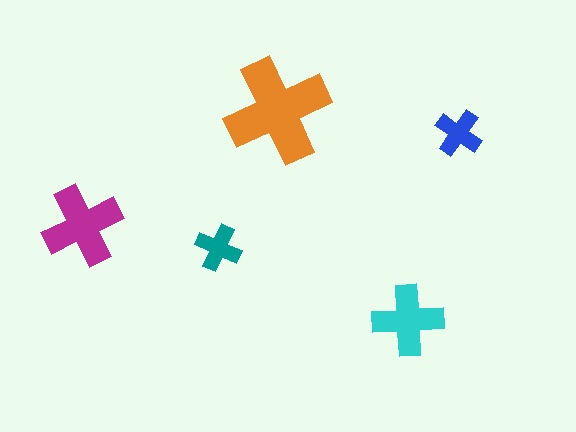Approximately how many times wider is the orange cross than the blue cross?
About 2 times wider.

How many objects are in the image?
There are 5 objects in the image.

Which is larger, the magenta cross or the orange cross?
The orange one.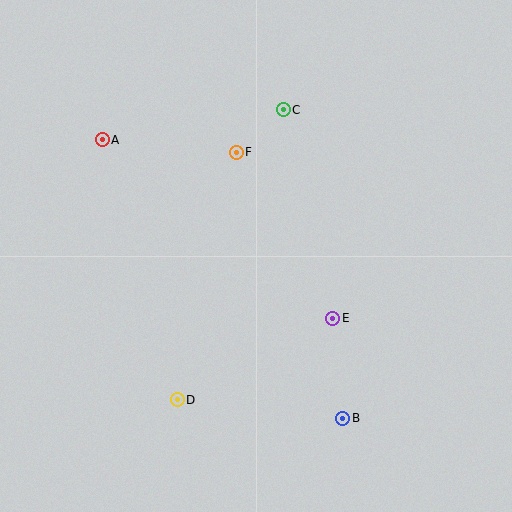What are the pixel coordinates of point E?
Point E is at (333, 318).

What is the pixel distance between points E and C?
The distance between E and C is 214 pixels.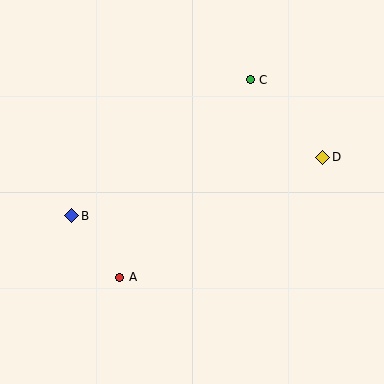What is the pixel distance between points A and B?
The distance between A and B is 78 pixels.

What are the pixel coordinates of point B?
Point B is at (72, 216).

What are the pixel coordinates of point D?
Point D is at (323, 157).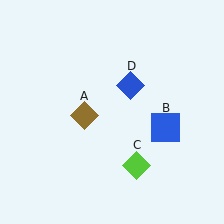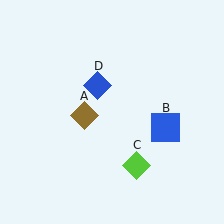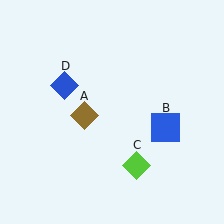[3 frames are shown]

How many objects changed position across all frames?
1 object changed position: blue diamond (object D).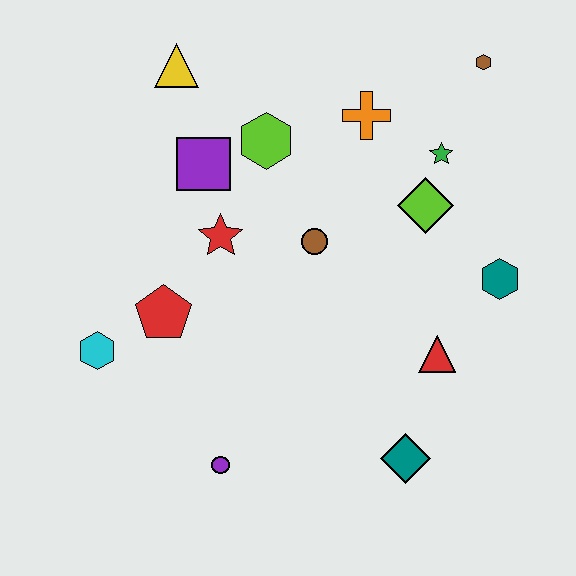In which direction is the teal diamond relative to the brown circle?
The teal diamond is below the brown circle.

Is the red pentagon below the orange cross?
Yes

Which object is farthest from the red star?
The brown hexagon is farthest from the red star.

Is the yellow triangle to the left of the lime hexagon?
Yes